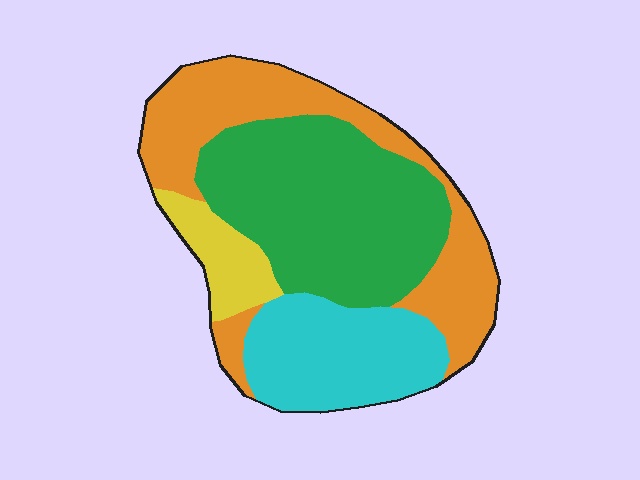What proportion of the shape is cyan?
Cyan covers around 20% of the shape.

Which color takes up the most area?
Green, at roughly 40%.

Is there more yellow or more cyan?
Cyan.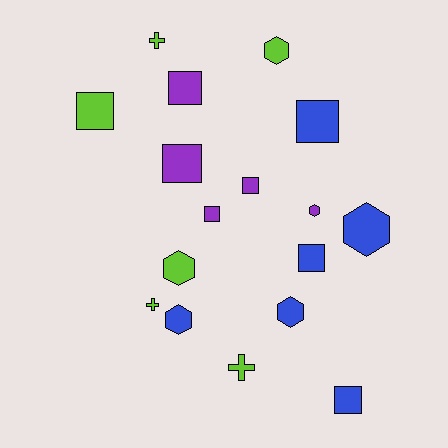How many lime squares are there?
There is 1 lime square.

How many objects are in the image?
There are 17 objects.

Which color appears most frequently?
Blue, with 6 objects.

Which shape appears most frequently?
Square, with 8 objects.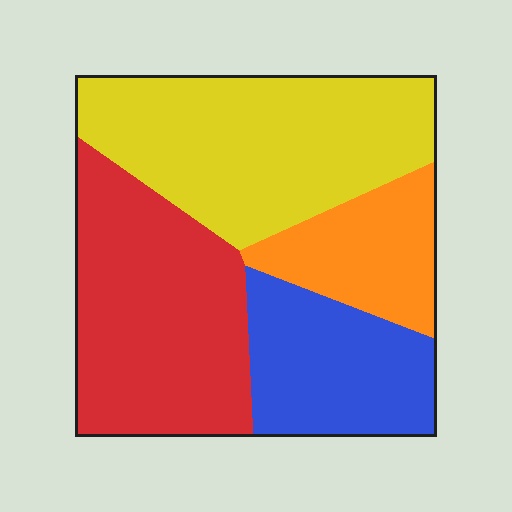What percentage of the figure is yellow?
Yellow covers about 35% of the figure.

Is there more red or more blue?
Red.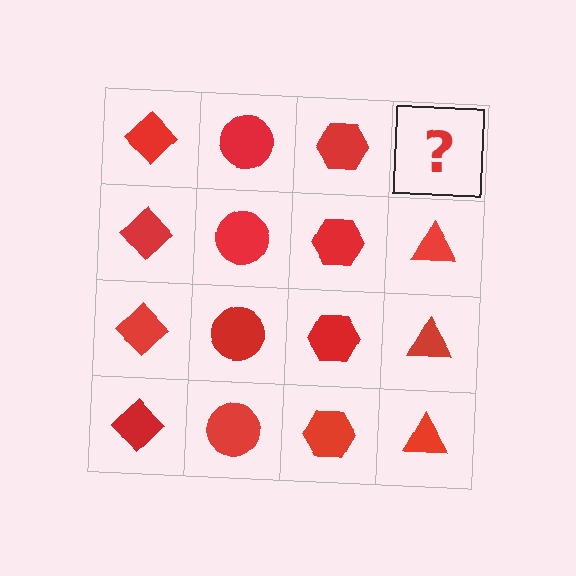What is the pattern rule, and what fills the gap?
The rule is that each column has a consistent shape. The gap should be filled with a red triangle.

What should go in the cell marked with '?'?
The missing cell should contain a red triangle.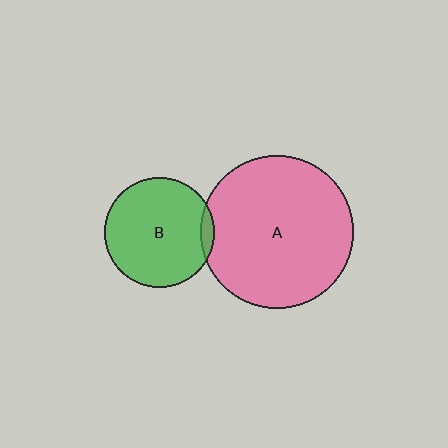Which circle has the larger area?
Circle A (pink).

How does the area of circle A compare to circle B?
Approximately 1.9 times.